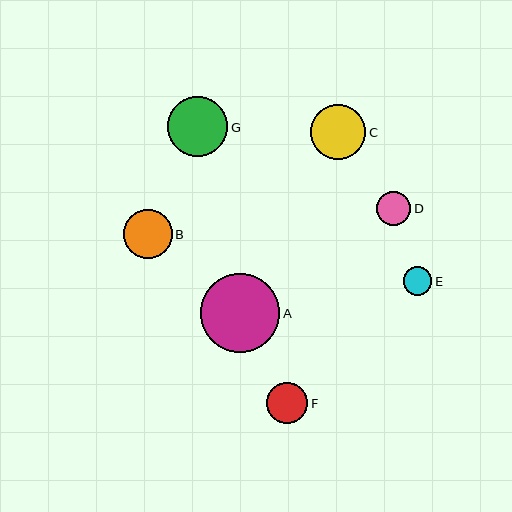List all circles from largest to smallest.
From largest to smallest: A, G, C, B, F, D, E.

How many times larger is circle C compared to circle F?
Circle C is approximately 1.3 times the size of circle F.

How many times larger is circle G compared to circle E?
Circle G is approximately 2.1 times the size of circle E.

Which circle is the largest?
Circle A is the largest with a size of approximately 79 pixels.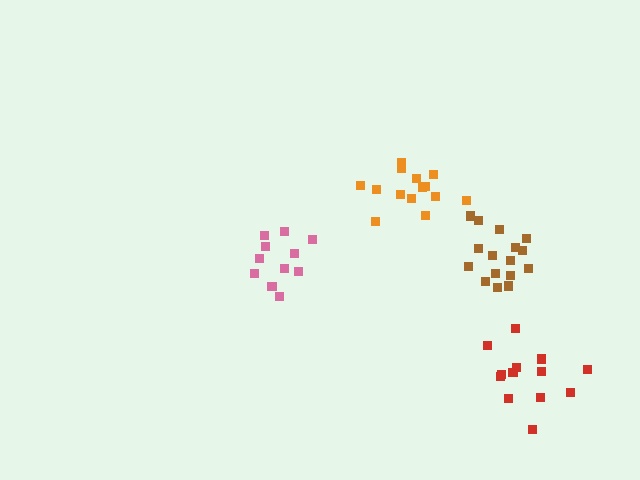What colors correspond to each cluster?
The clusters are colored: pink, red, brown, orange.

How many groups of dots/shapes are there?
There are 4 groups.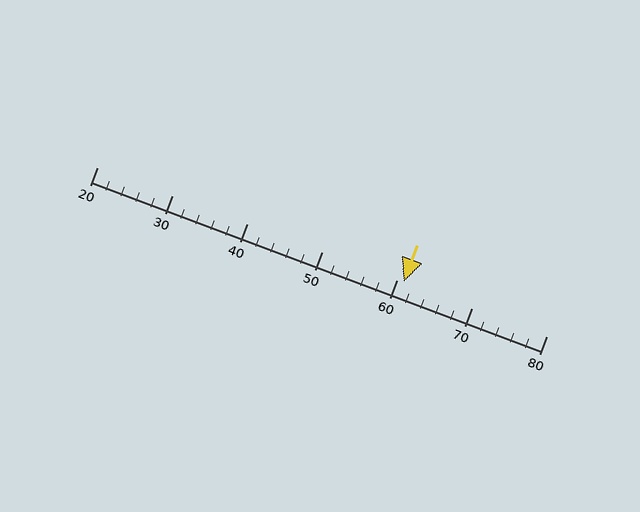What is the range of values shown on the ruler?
The ruler shows values from 20 to 80.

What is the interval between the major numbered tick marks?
The major tick marks are spaced 10 units apart.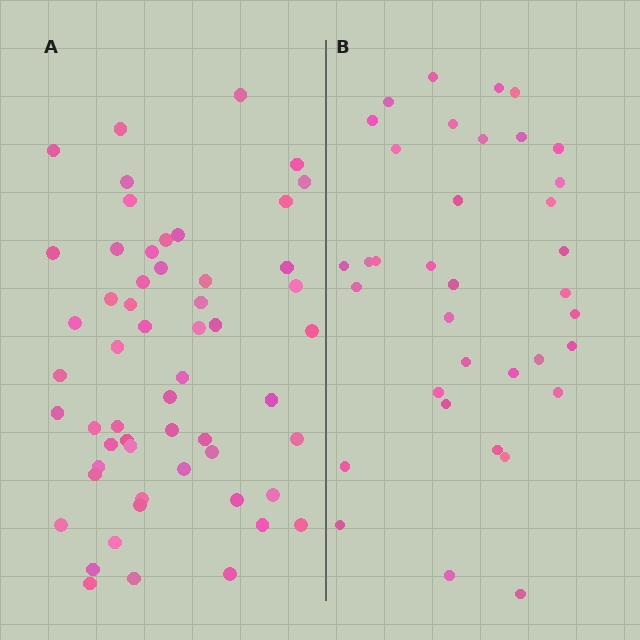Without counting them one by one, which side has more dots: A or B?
Region A (the left region) has more dots.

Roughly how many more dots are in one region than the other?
Region A has approximately 20 more dots than region B.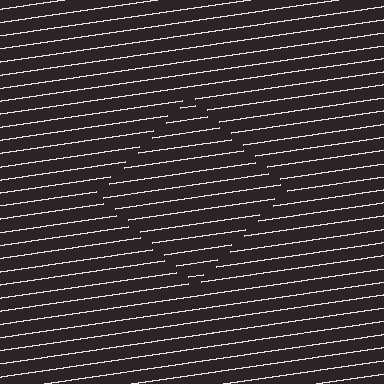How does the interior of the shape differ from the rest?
The interior of the shape contains the same grating, shifted by half a period — the contour is defined by the phase discontinuity where line-ends from the inner and outer gratings abut.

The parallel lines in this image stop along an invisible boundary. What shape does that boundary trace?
An illusory square. The interior of the shape contains the same grating, shifted by half a period — the contour is defined by the phase discontinuity where line-ends from the inner and outer gratings abut.